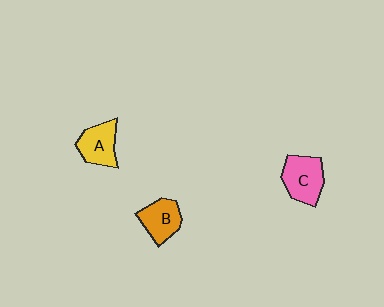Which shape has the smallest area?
Shape B (orange).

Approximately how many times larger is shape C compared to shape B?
Approximately 1.2 times.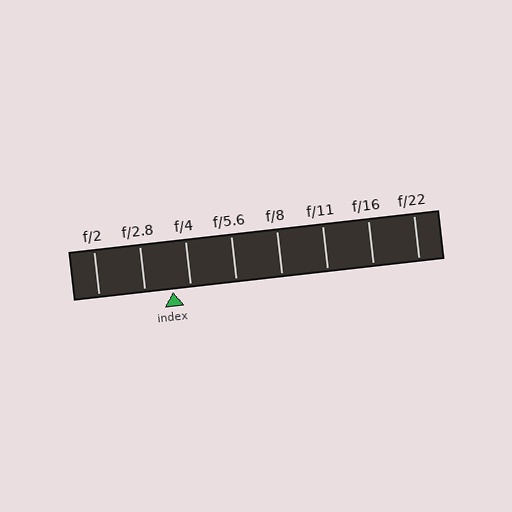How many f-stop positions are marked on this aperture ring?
There are 8 f-stop positions marked.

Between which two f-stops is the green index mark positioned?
The index mark is between f/2.8 and f/4.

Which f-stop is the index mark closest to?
The index mark is closest to f/4.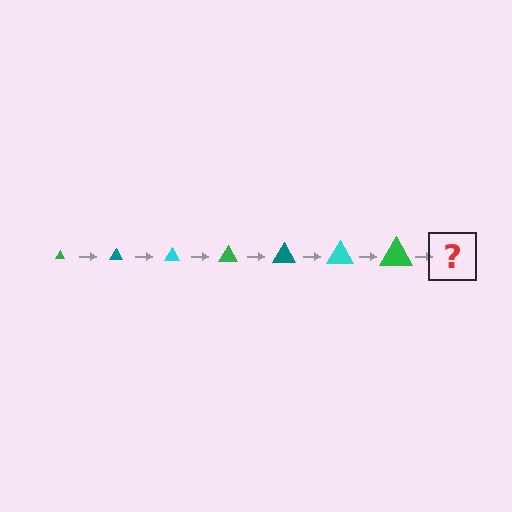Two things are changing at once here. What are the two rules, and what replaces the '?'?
The two rules are that the triangle grows larger each step and the color cycles through green, teal, and cyan. The '?' should be a teal triangle, larger than the previous one.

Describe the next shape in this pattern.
It should be a teal triangle, larger than the previous one.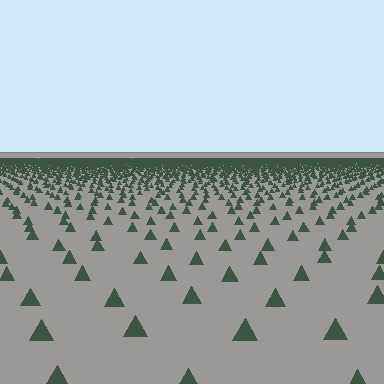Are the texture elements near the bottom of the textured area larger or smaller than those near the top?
Larger. Near the bottom, elements are closer to the viewer and appear at a bigger on-screen size.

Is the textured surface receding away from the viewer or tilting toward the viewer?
The surface is receding away from the viewer. Texture elements get smaller and denser toward the top.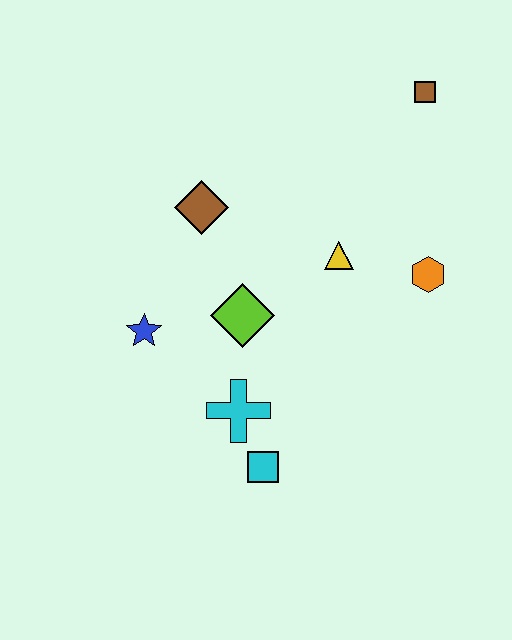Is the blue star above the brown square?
No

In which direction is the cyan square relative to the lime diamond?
The cyan square is below the lime diamond.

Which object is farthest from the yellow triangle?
The cyan square is farthest from the yellow triangle.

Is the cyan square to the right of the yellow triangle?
No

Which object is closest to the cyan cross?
The cyan square is closest to the cyan cross.